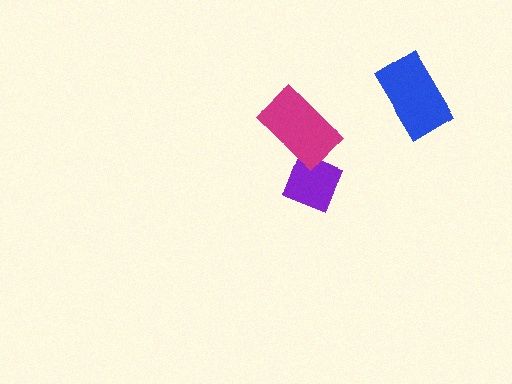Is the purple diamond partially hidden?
Yes, it is partially covered by another shape.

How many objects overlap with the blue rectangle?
0 objects overlap with the blue rectangle.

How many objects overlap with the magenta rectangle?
1 object overlaps with the magenta rectangle.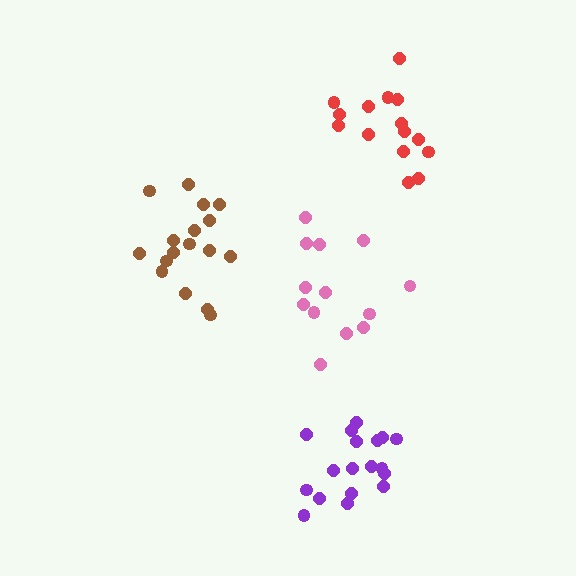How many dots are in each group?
Group 1: 18 dots, Group 2: 13 dots, Group 3: 15 dots, Group 4: 17 dots (63 total).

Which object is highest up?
The red cluster is topmost.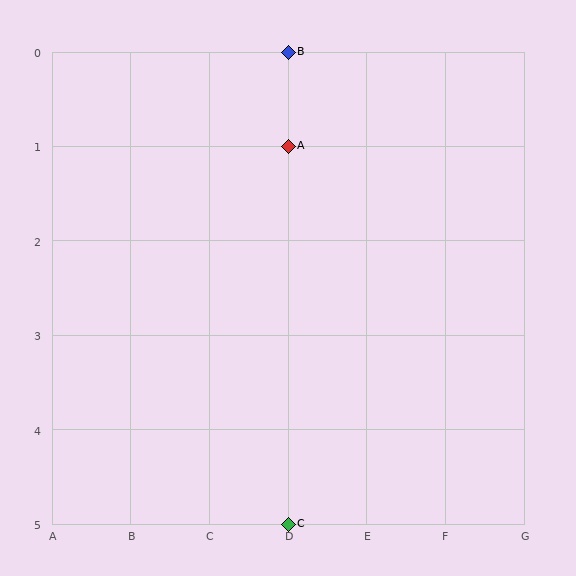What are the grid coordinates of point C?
Point C is at grid coordinates (D, 5).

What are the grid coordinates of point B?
Point B is at grid coordinates (D, 0).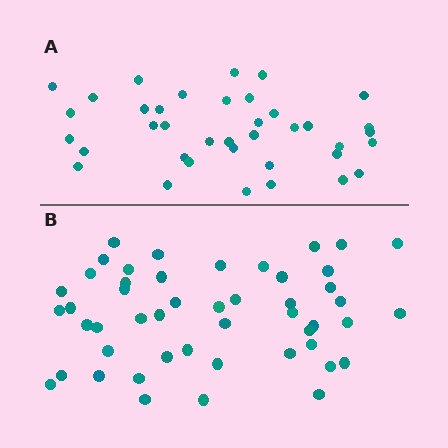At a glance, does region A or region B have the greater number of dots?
Region B (the bottom region) has more dots.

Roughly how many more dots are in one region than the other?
Region B has roughly 12 or so more dots than region A.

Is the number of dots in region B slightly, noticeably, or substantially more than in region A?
Region B has noticeably more, but not dramatically so. The ratio is roughly 1.3 to 1.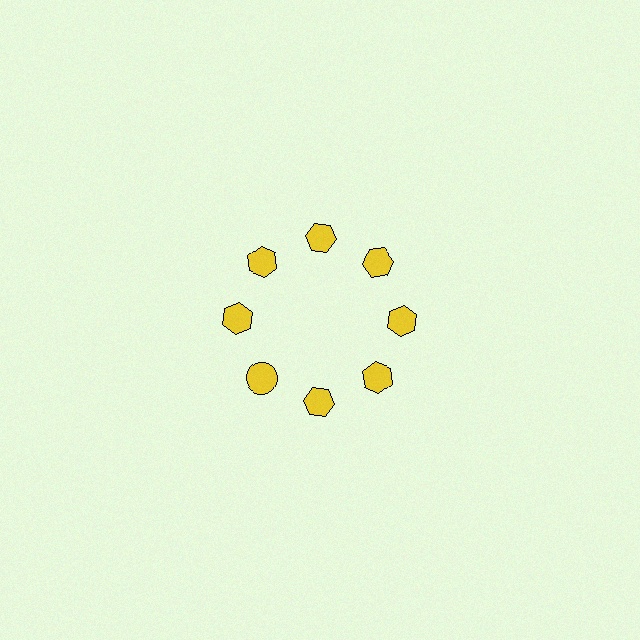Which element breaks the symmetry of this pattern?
The yellow circle at roughly the 8 o'clock position breaks the symmetry. All other shapes are yellow hexagons.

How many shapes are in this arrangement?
There are 8 shapes arranged in a ring pattern.